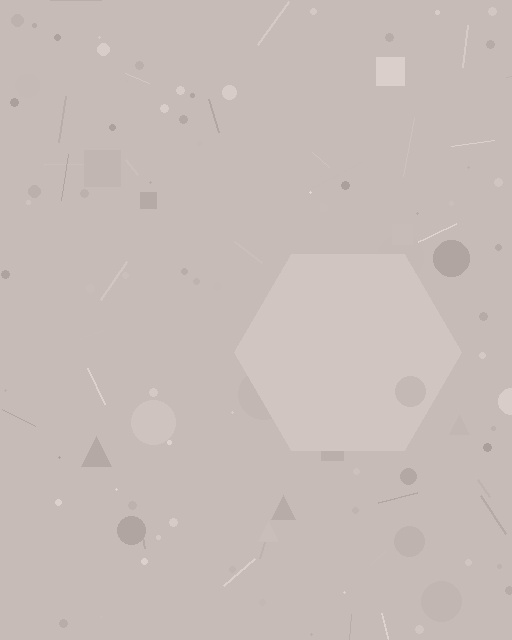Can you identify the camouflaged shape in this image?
The camouflaged shape is a hexagon.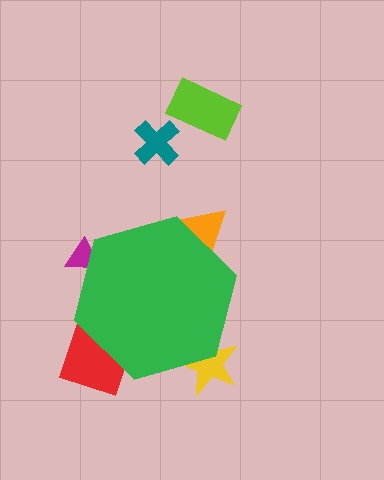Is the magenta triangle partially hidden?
Yes, the magenta triangle is partially hidden behind the green hexagon.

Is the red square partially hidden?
Yes, the red square is partially hidden behind the green hexagon.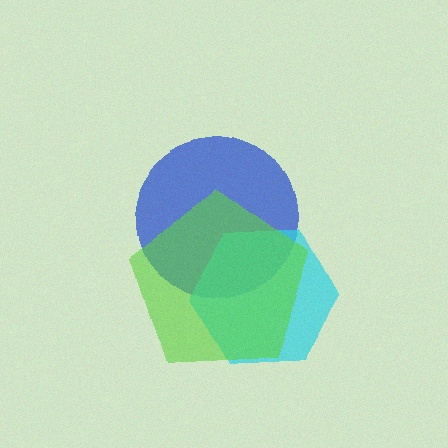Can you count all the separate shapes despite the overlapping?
Yes, there are 3 separate shapes.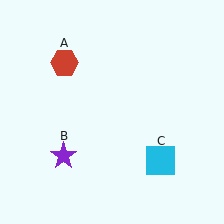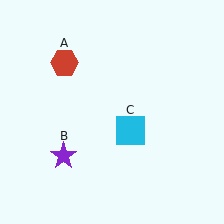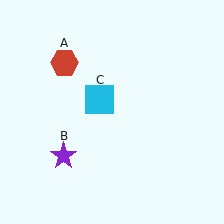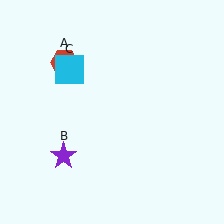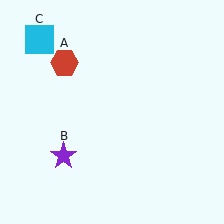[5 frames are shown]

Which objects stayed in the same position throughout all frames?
Red hexagon (object A) and purple star (object B) remained stationary.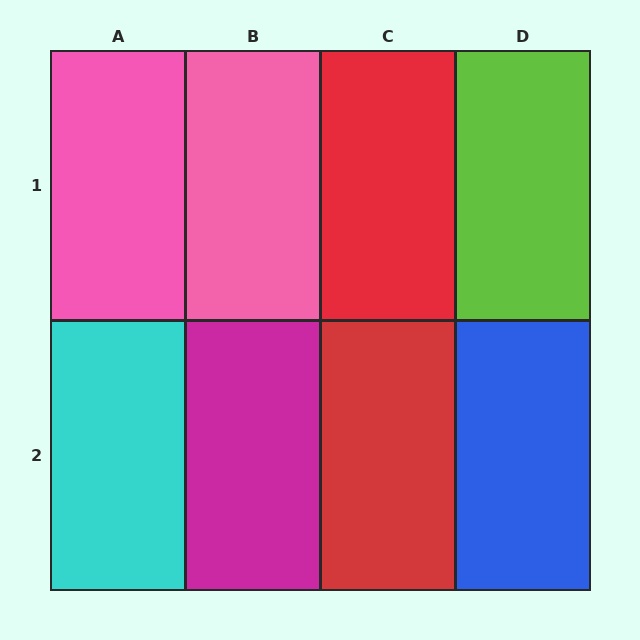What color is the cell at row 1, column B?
Pink.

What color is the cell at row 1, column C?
Red.